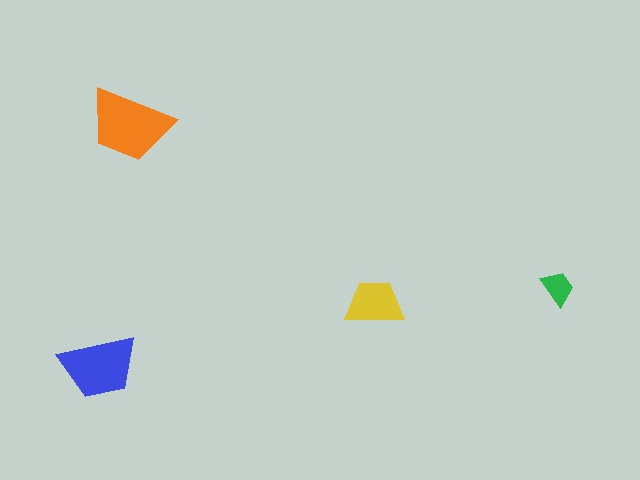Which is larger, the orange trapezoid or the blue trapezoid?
The orange one.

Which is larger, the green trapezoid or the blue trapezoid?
The blue one.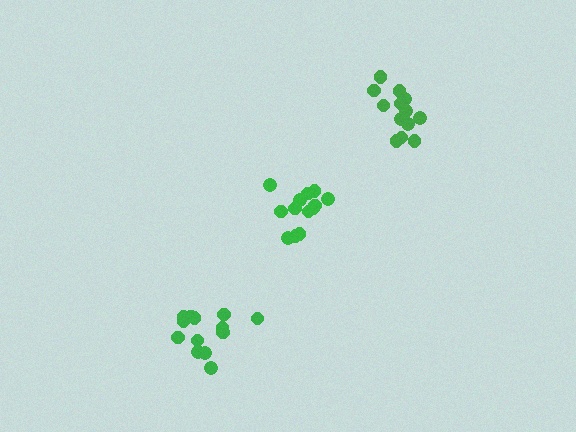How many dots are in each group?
Group 1: 13 dots, Group 2: 13 dots, Group 3: 14 dots (40 total).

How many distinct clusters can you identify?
There are 3 distinct clusters.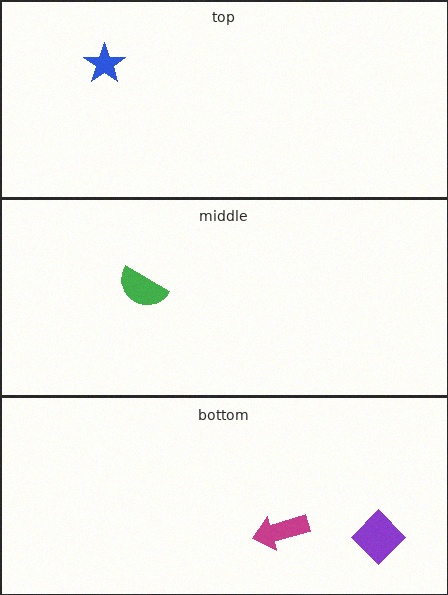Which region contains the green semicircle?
The middle region.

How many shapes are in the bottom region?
2.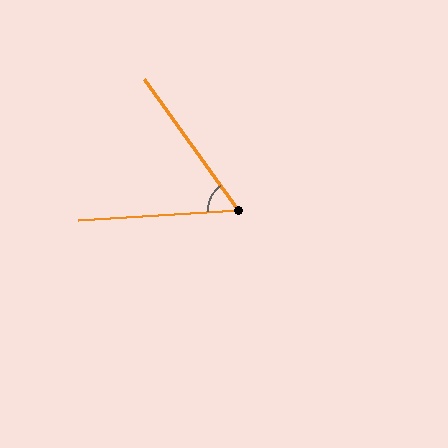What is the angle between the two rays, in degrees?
Approximately 58 degrees.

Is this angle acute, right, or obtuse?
It is acute.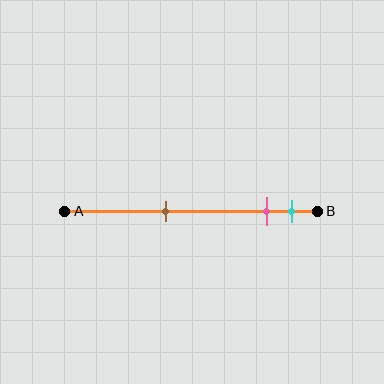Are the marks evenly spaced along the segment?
No, the marks are not evenly spaced.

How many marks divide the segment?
There are 3 marks dividing the segment.